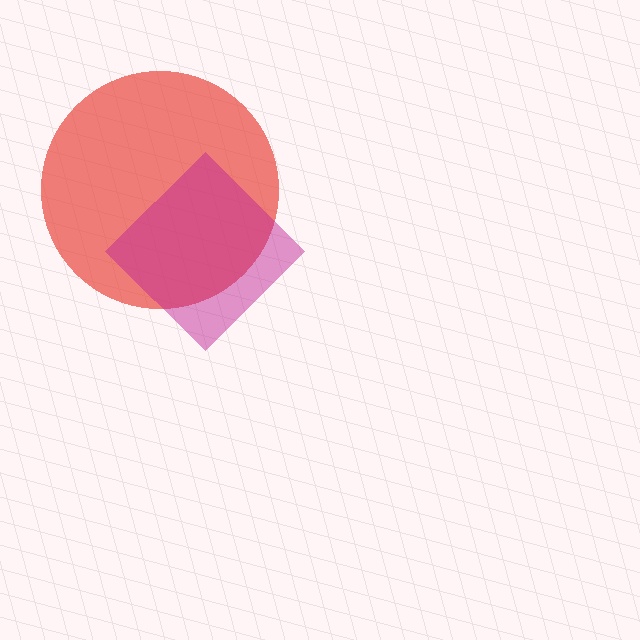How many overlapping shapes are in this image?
There are 2 overlapping shapes in the image.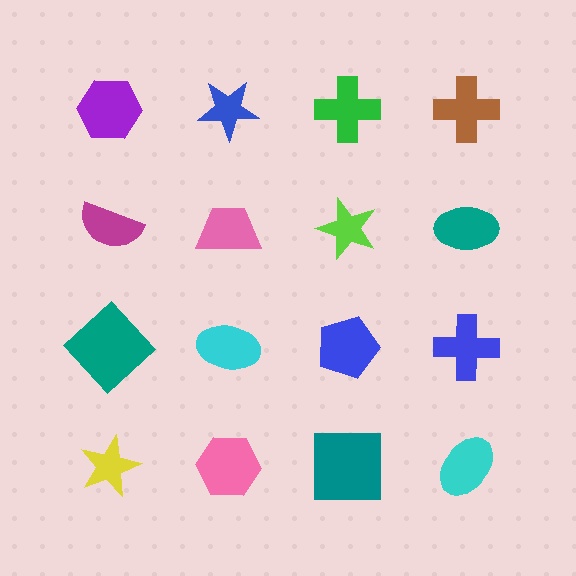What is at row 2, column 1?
A magenta semicircle.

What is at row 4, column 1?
A yellow star.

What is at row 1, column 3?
A green cross.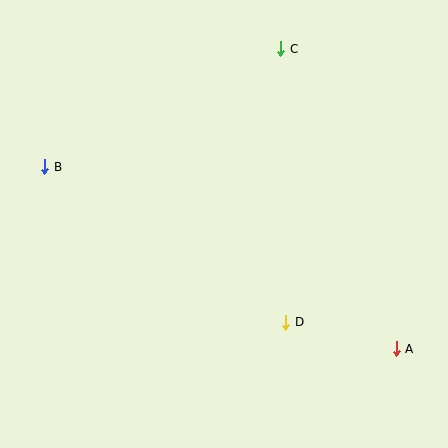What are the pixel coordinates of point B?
Point B is at (45, 167).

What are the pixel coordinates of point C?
Point C is at (281, 49).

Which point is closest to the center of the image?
Point D at (286, 322) is closest to the center.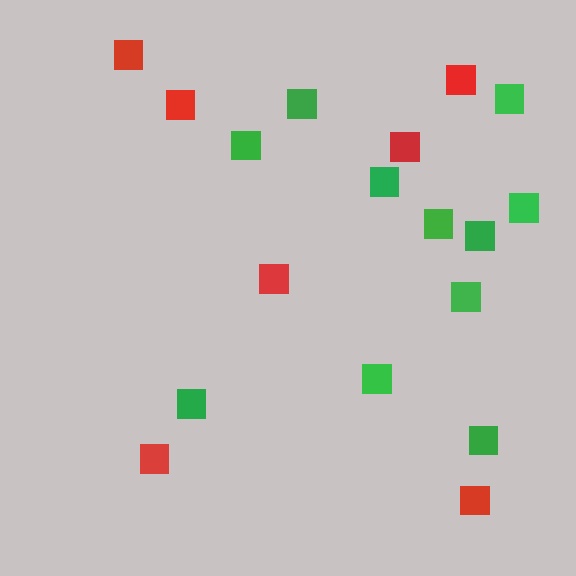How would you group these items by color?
There are 2 groups: one group of red squares (7) and one group of green squares (11).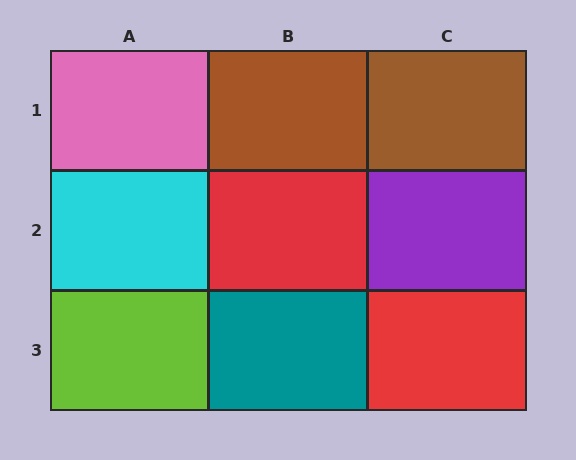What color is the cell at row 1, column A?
Pink.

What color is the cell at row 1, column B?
Brown.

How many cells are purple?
1 cell is purple.